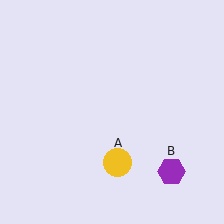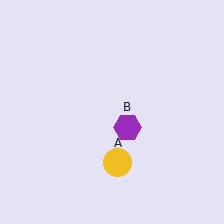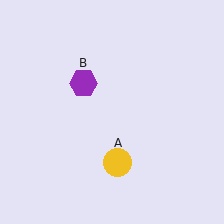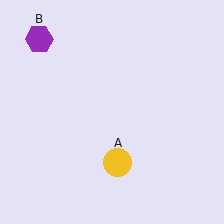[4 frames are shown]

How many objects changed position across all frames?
1 object changed position: purple hexagon (object B).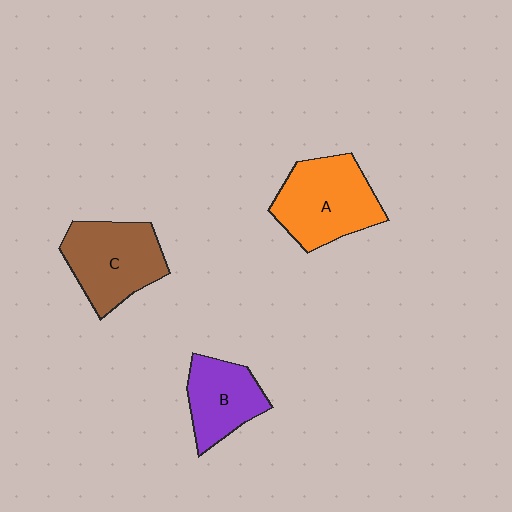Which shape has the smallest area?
Shape B (purple).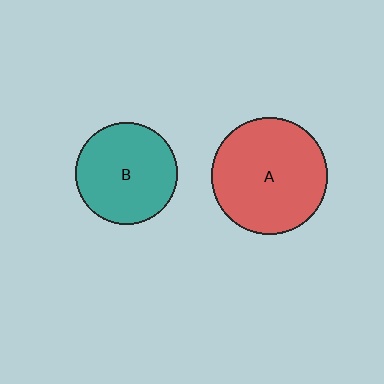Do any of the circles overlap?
No, none of the circles overlap.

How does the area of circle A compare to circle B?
Approximately 1.3 times.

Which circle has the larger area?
Circle A (red).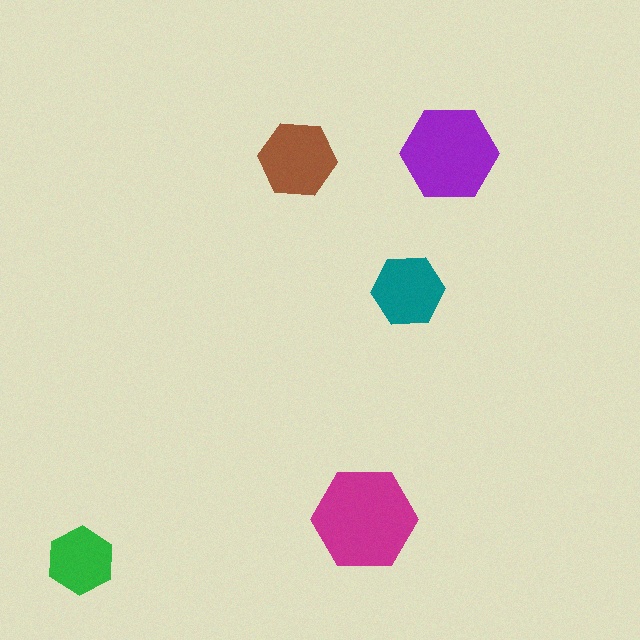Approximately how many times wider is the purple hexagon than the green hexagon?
About 1.5 times wider.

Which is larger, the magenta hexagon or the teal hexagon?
The magenta one.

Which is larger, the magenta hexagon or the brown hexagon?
The magenta one.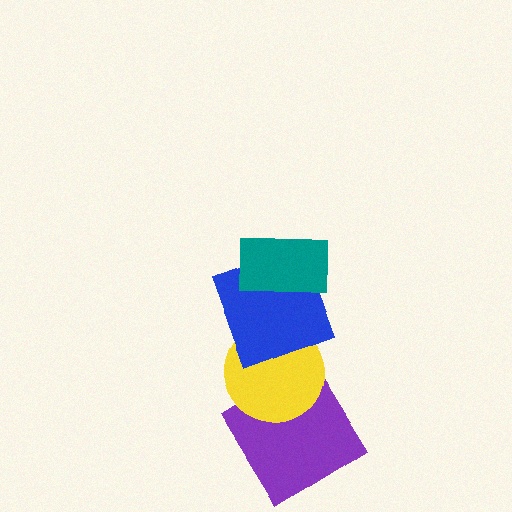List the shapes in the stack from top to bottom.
From top to bottom: the teal rectangle, the blue square, the yellow circle, the purple diamond.